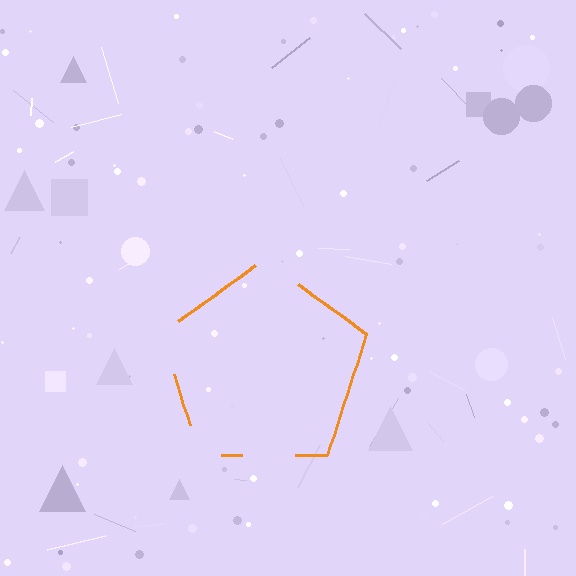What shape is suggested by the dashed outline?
The dashed outline suggests a pentagon.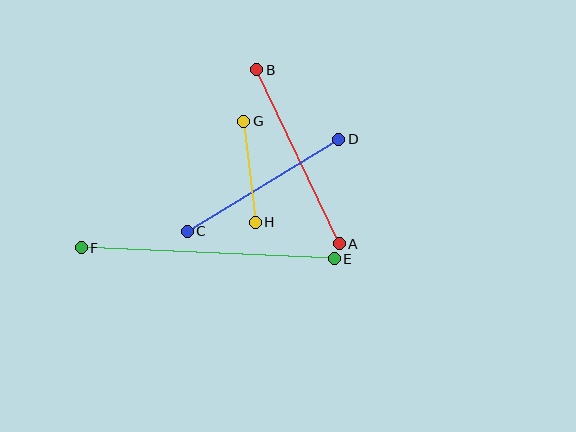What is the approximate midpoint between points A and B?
The midpoint is at approximately (298, 157) pixels.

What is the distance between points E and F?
The distance is approximately 253 pixels.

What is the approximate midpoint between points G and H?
The midpoint is at approximately (250, 172) pixels.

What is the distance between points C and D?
The distance is approximately 177 pixels.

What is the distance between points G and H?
The distance is approximately 102 pixels.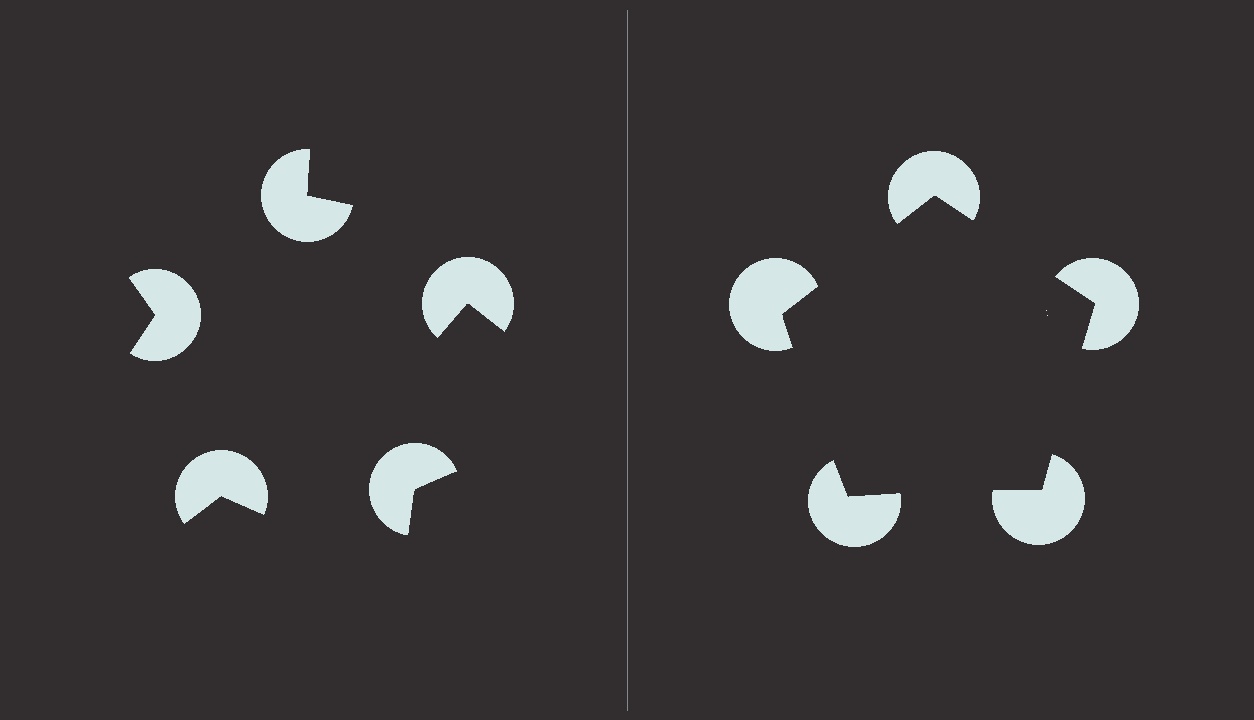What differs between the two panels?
The pac-man discs are positioned identically on both sides; only the wedge orientations differ. On the right they align to a pentagon; on the left they are misaligned.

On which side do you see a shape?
An illusory pentagon appears on the right side. On the left side the wedge cuts are rotated, so no coherent shape forms.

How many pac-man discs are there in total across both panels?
10 — 5 on each side.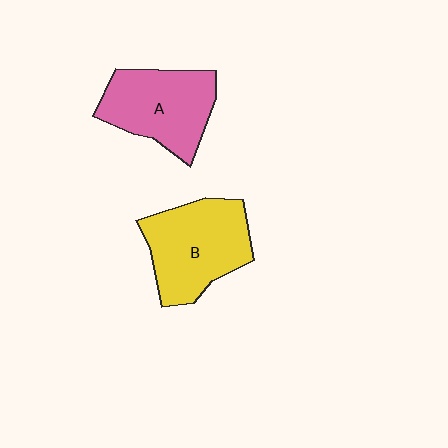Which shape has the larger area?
Shape B (yellow).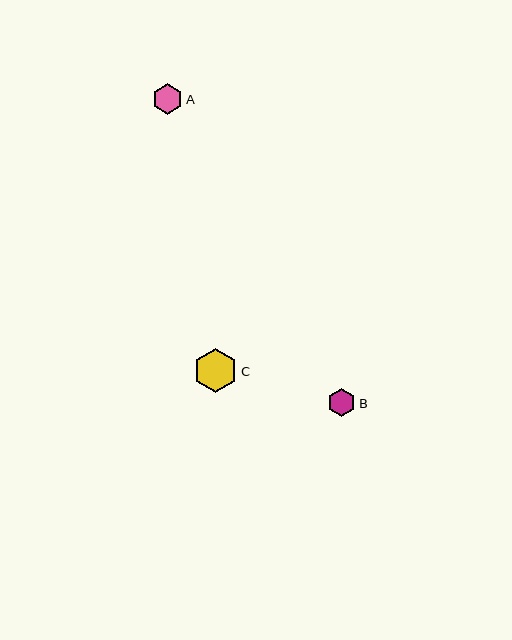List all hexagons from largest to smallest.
From largest to smallest: C, A, B.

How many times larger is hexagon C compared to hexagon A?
Hexagon C is approximately 1.5 times the size of hexagon A.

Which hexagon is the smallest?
Hexagon B is the smallest with a size of approximately 28 pixels.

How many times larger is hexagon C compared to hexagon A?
Hexagon C is approximately 1.5 times the size of hexagon A.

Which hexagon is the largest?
Hexagon C is the largest with a size of approximately 44 pixels.